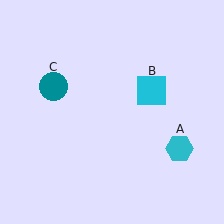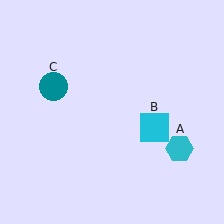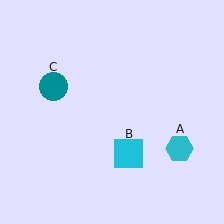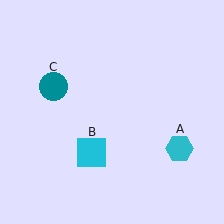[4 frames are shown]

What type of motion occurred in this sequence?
The cyan square (object B) rotated clockwise around the center of the scene.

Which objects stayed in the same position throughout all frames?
Cyan hexagon (object A) and teal circle (object C) remained stationary.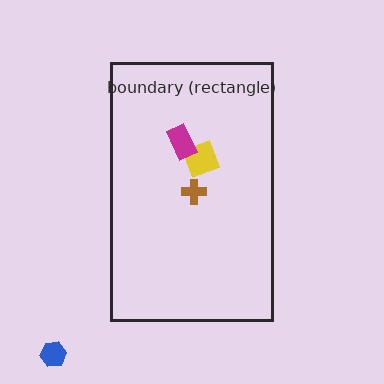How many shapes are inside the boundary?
3 inside, 1 outside.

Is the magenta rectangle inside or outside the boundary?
Inside.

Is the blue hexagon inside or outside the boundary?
Outside.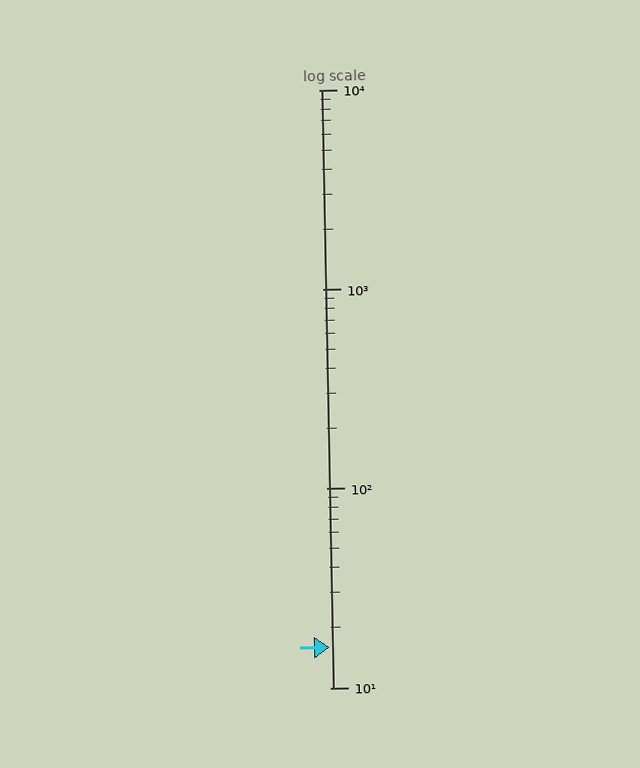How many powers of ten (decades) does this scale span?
The scale spans 3 decades, from 10 to 10000.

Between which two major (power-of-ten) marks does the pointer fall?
The pointer is between 10 and 100.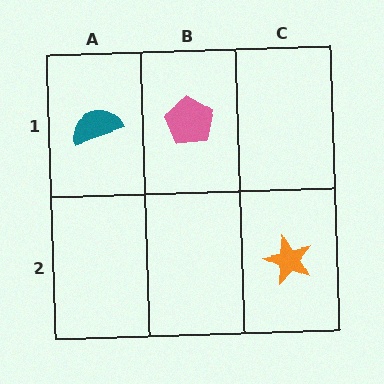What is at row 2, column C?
An orange star.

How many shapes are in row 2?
1 shape.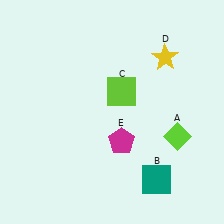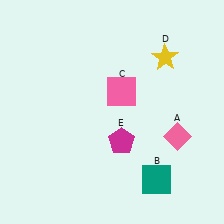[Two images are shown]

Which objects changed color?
A changed from lime to pink. C changed from lime to pink.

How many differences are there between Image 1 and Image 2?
There are 2 differences between the two images.